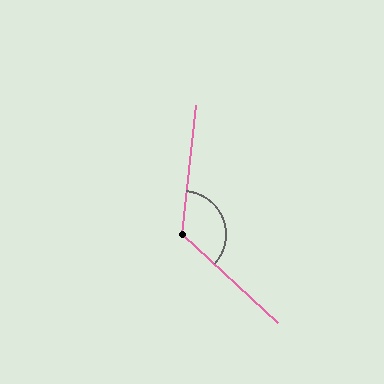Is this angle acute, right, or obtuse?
It is obtuse.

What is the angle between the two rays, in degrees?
Approximately 126 degrees.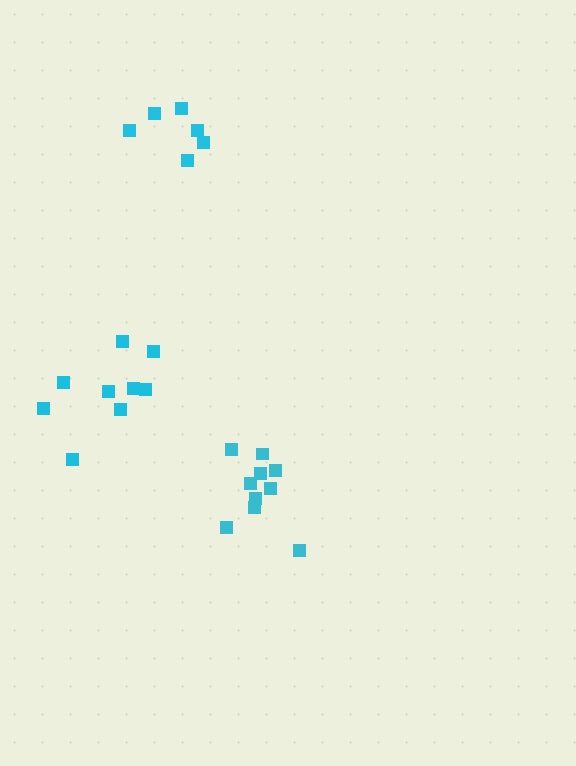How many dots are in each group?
Group 1: 10 dots, Group 2: 6 dots, Group 3: 9 dots (25 total).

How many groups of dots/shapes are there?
There are 3 groups.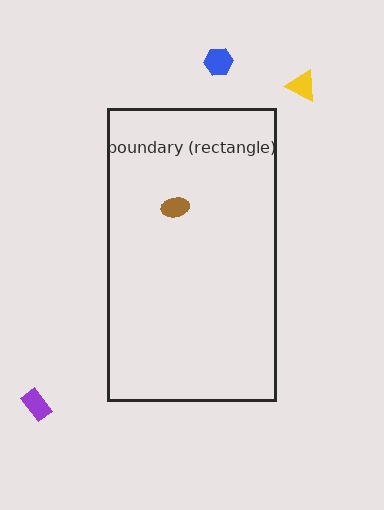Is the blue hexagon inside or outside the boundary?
Outside.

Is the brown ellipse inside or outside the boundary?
Inside.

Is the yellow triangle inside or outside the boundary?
Outside.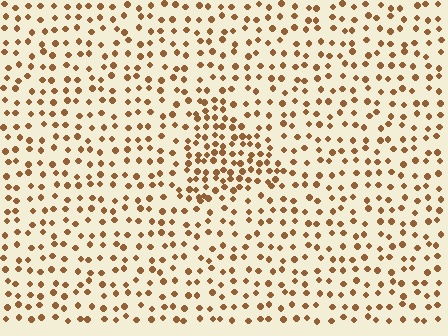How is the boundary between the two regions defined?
The boundary is defined by a change in element density (approximately 1.9x ratio). All elements are the same color, size, and shape.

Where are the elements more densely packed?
The elements are more densely packed inside the triangle boundary.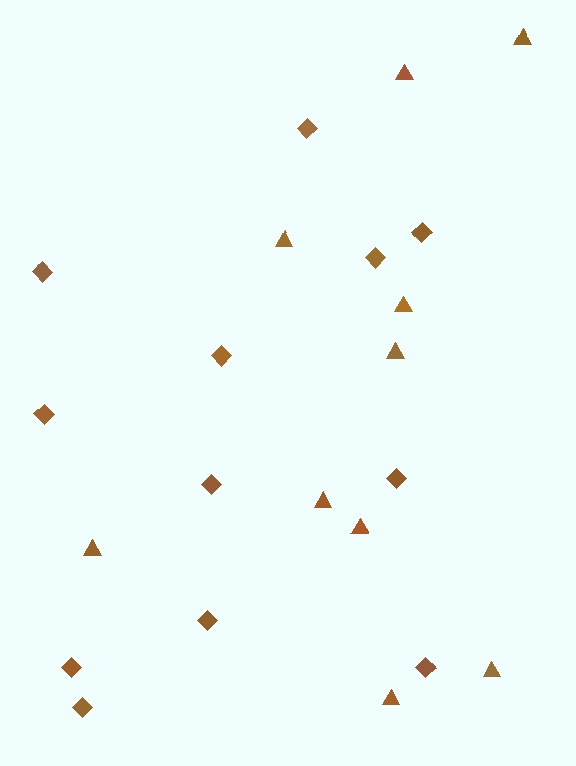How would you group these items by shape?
There are 2 groups: one group of triangles (10) and one group of diamonds (12).